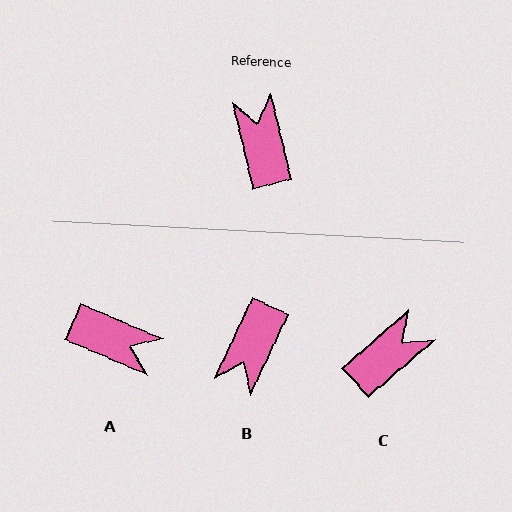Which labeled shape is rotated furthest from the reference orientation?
B, about 142 degrees away.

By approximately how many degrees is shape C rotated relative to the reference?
Approximately 63 degrees clockwise.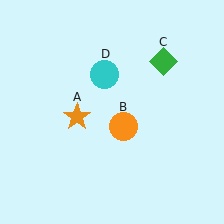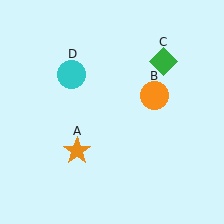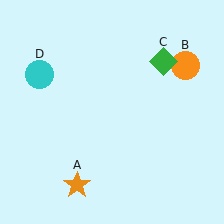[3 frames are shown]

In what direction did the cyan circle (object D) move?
The cyan circle (object D) moved left.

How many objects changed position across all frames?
3 objects changed position: orange star (object A), orange circle (object B), cyan circle (object D).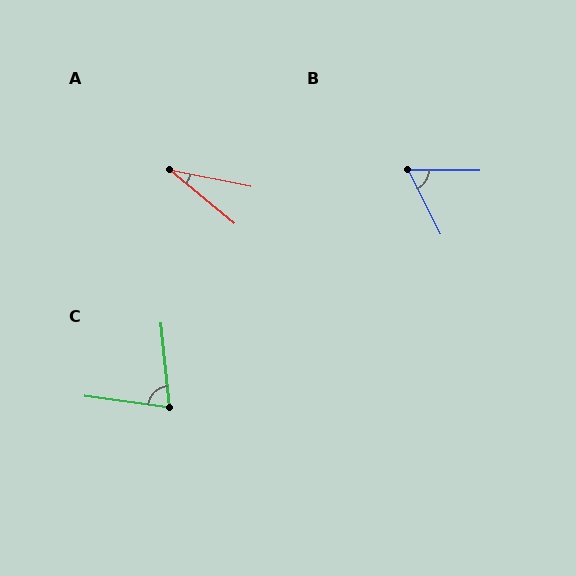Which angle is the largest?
C, at approximately 76 degrees.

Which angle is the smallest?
A, at approximately 28 degrees.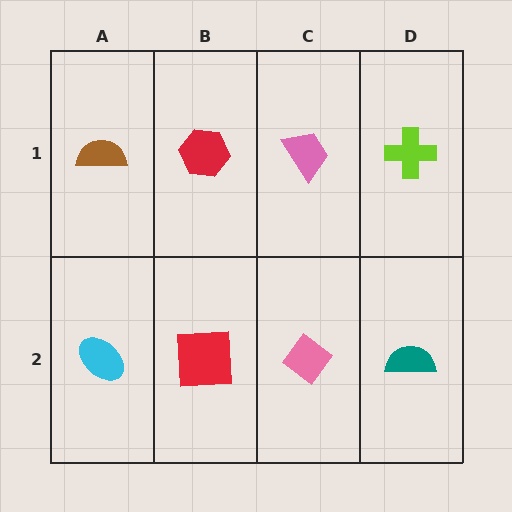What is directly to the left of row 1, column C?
A red hexagon.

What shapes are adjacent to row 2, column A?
A brown semicircle (row 1, column A), a red square (row 2, column B).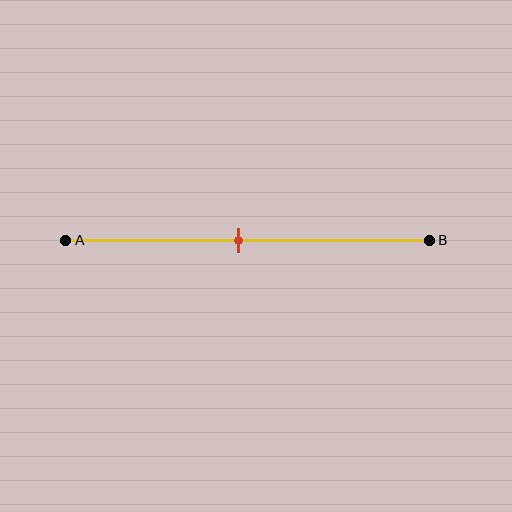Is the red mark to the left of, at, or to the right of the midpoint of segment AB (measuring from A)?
The red mark is approximately at the midpoint of segment AB.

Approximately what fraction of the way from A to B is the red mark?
The red mark is approximately 45% of the way from A to B.